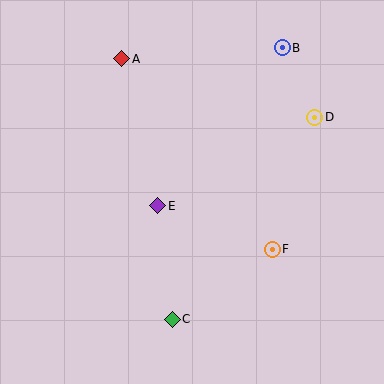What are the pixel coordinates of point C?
Point C is at (172, 319).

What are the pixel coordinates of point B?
Point B is at (282, 48).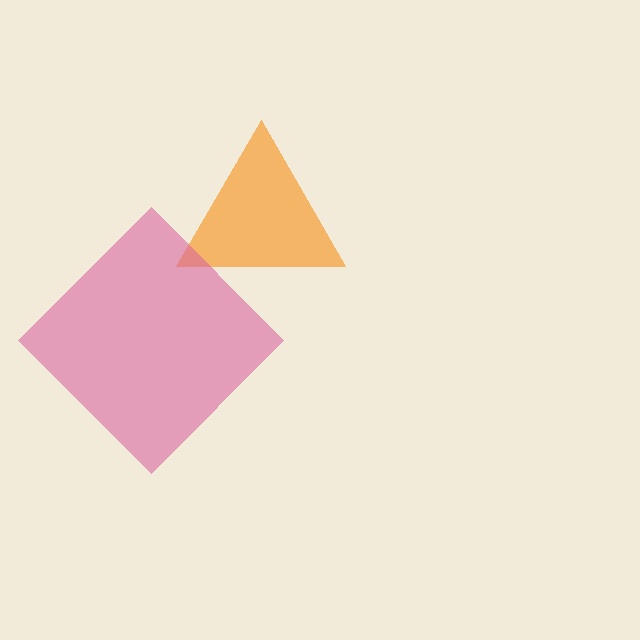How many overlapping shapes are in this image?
There are 2 overlapping shapes in the image.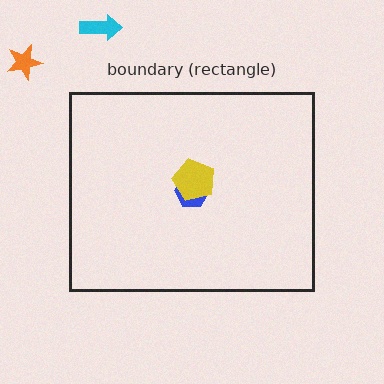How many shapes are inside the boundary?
2 inside, 2 outside.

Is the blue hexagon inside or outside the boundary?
Inside.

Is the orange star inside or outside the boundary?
Outside.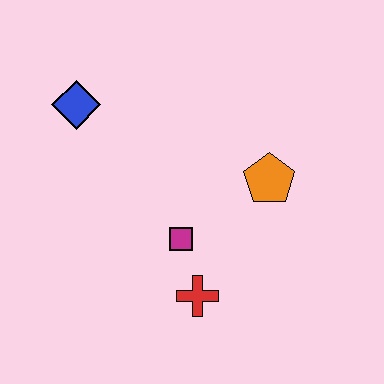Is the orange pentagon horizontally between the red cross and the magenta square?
No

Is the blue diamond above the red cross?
Yes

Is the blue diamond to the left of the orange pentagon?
Yes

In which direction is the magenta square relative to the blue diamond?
The magenta square is below the blue diamond.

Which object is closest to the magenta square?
The red cross is closest to the magenta square.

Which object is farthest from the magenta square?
The blue diamond is farthest from the magenta square.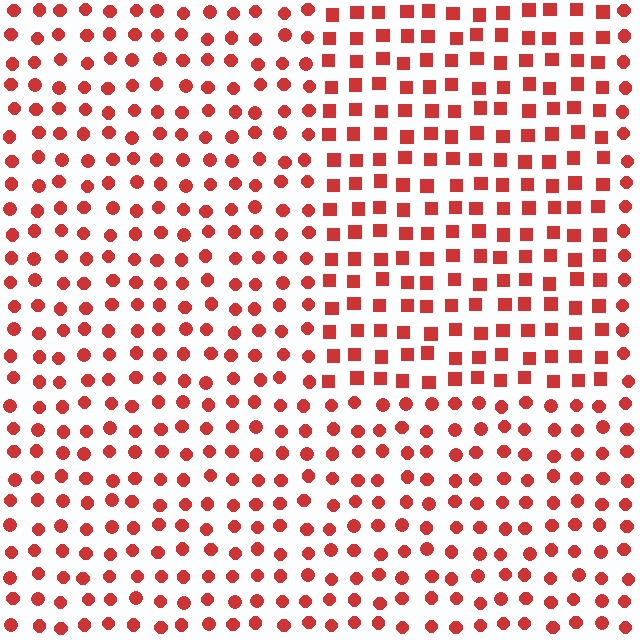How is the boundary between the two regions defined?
The boundary is defined by a change in element shape: squares inside vs. circles outside. All elements share the same color and spacing.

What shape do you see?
I see a rectangle.